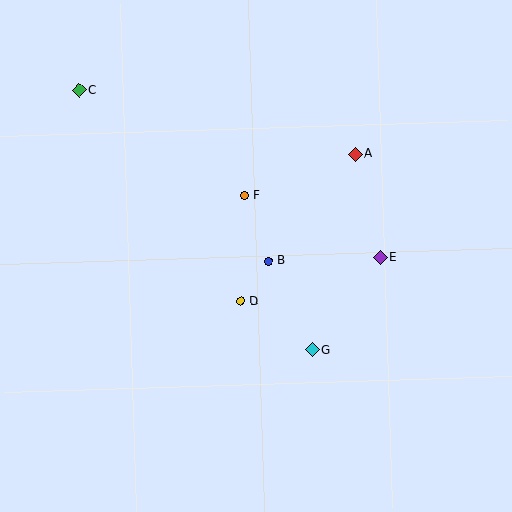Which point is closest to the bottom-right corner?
Point G is closest to the bottom-right corner.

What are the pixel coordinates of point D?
Point D is at (240, 301).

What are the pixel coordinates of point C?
Point C is at (79, 90).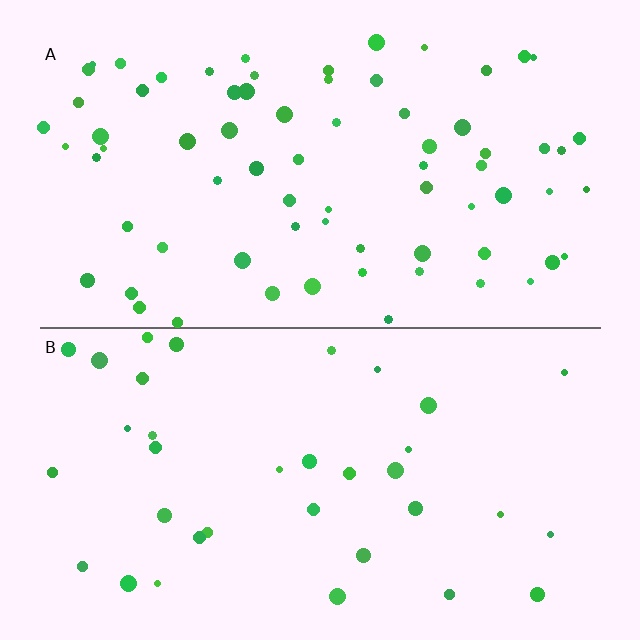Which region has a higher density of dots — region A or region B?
A (the top).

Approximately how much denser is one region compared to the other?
Approximately 2.0× — region A over region B.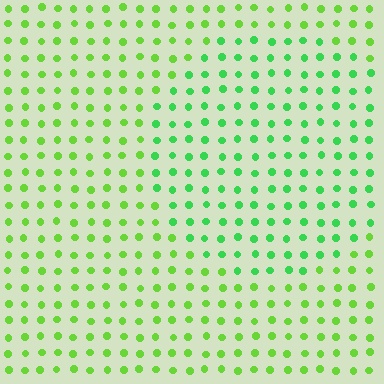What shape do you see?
I see a circle.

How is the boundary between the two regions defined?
The boundary is defined purely by a slight shift in hue (about 28 degrees). Spacing, size, and orientation are identical on both sides.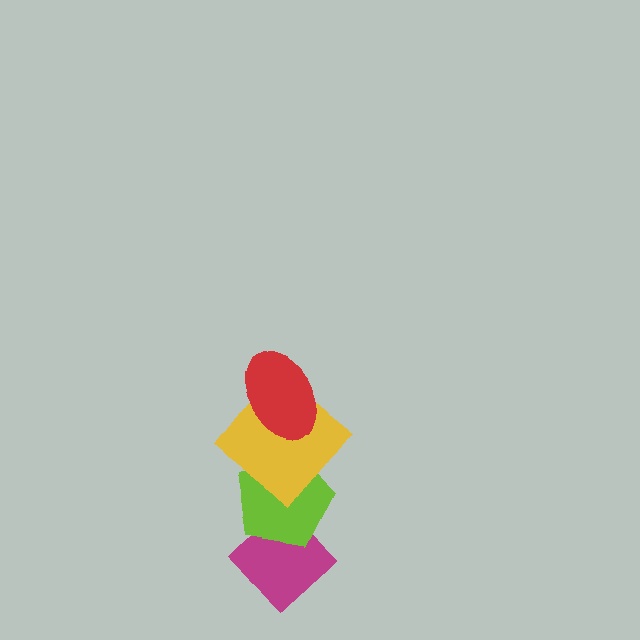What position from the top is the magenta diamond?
The magenta diamond is 4th from the top.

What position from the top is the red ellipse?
The red ellipse is 1st from the top.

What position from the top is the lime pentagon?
The lime pentagon is 3rd from the top.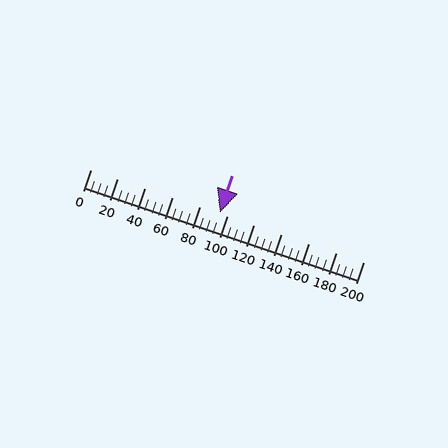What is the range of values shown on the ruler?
The ruler shows values from 0 to 200.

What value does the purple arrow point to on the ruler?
The purple arrow points to approximately 95.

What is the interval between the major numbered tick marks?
The major tick marks are spaced 20 units apart.